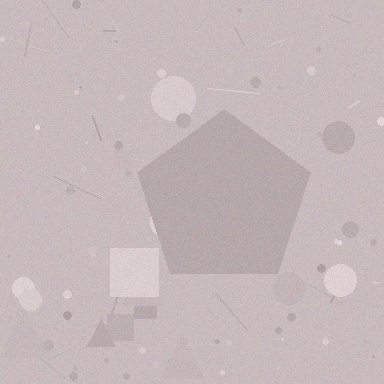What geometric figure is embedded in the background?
A pentagon is embedded in the background.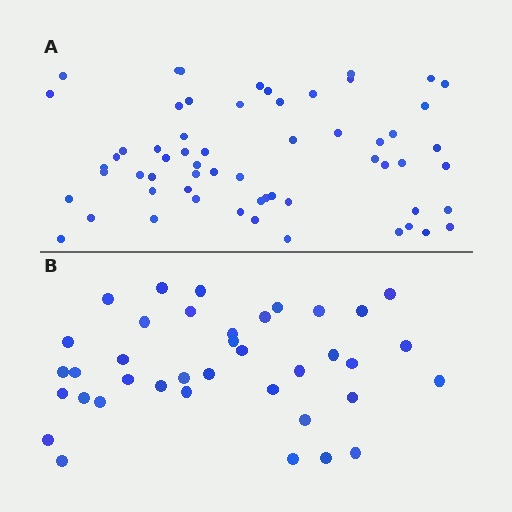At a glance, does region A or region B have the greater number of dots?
Region A (the top region) has more dots.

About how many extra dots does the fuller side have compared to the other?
Region A has approximately 20 more dots than region B.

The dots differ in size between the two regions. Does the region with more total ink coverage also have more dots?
No. Region B has more total ink coverage because its dots are larger, but region A actually contains more individual dots. Total area can be misleading — the number of items is what matters here.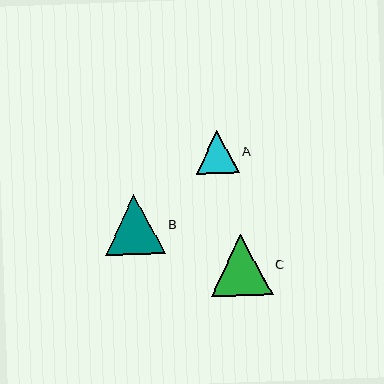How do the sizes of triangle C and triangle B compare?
Triangle C and triangle B are approximately the same size.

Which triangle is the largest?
Triangle C is the largest with a size of approximately 61 pixels.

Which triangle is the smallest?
Triangle A is the smallest with a size of approximately 43 pixels.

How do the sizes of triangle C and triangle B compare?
Triangle C and triangle B are approximately the same size.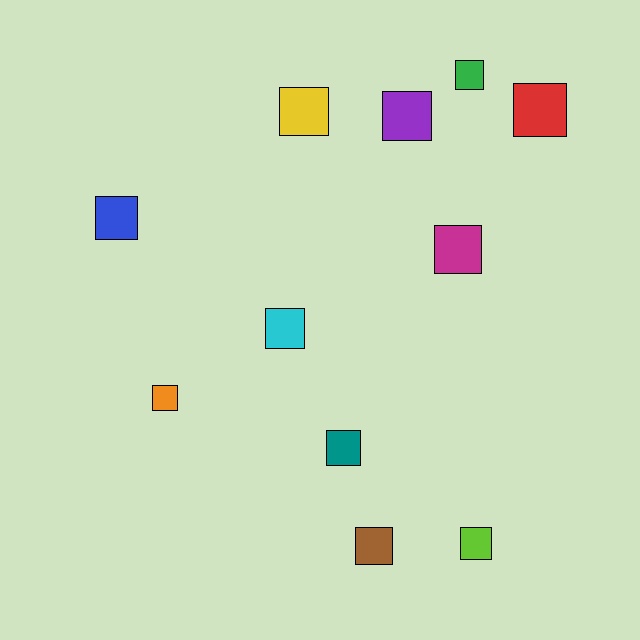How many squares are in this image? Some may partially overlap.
There are 11 squares.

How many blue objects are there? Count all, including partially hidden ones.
There is 1 blue object.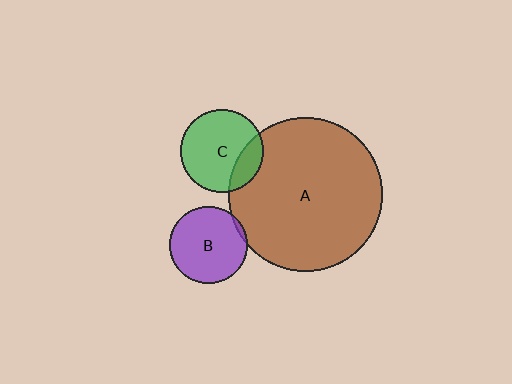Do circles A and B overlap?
Yes.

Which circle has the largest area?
Circle A (brown).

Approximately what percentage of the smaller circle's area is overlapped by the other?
Approximately 5%.